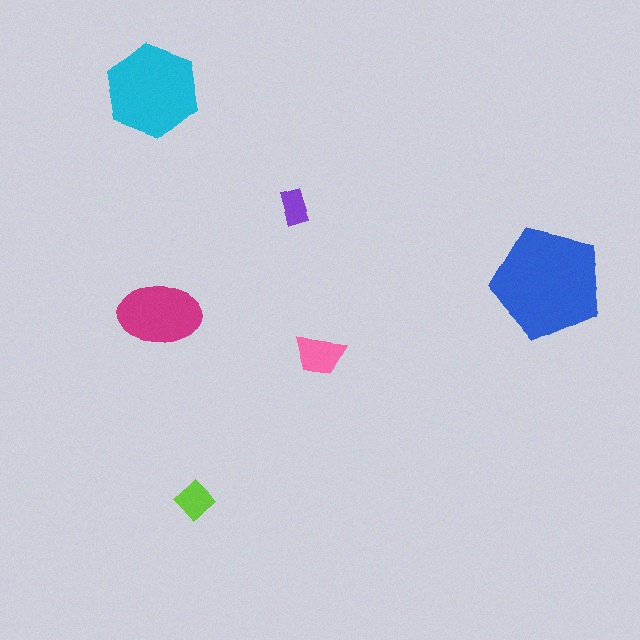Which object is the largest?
The blue pentagon.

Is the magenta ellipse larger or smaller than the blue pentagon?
Smaller.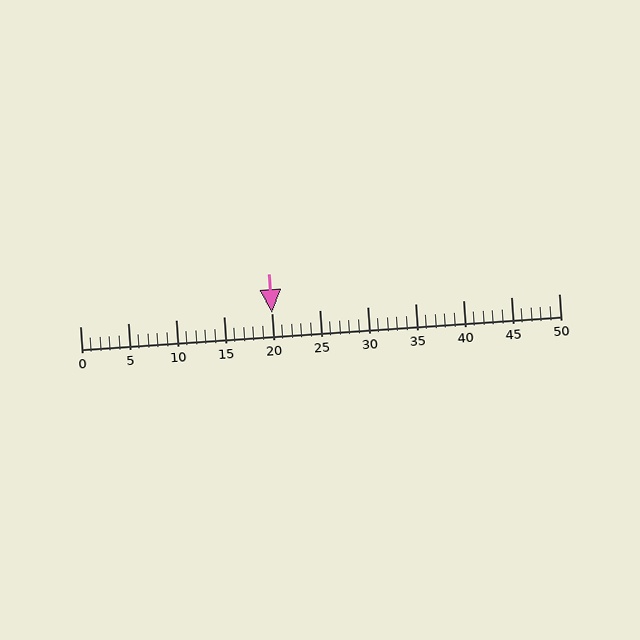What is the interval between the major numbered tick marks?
The major tick marks are spaced 5 units apart.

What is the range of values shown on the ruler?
The ruler shows values from 0 to 50.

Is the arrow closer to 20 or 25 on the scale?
The arrow is closer to 20.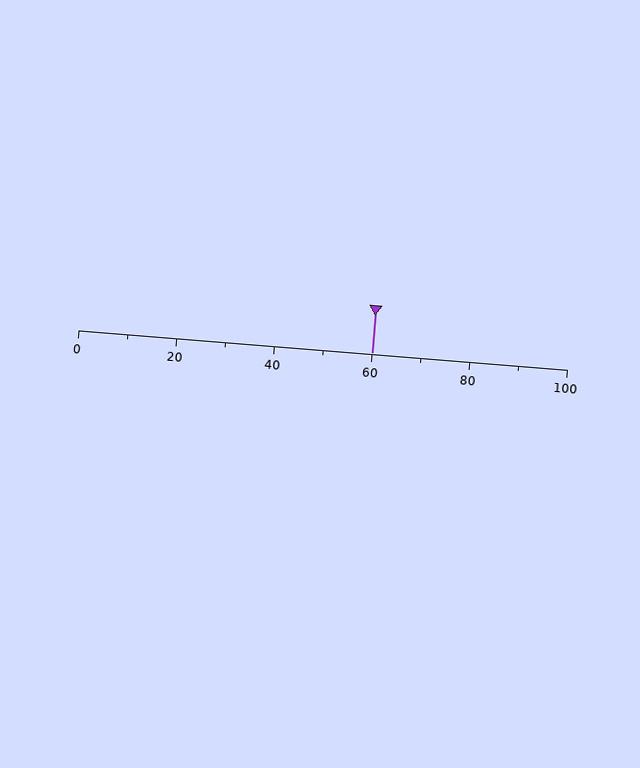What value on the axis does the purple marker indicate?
The marker indicates approximately 60.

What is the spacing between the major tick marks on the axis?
The major ticks are spaced 20 apart.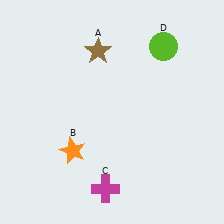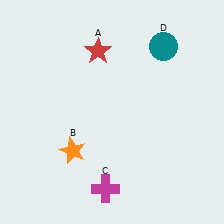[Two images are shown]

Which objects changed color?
A changed from brown to red. D changed from lime to teal.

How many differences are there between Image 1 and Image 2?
There are 2 differences between the two images.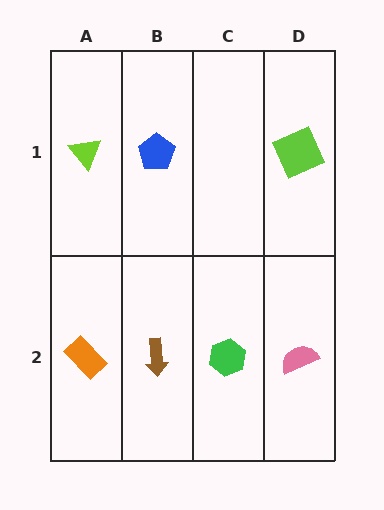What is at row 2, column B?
A brown arrow.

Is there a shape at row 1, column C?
No, that cell is empty.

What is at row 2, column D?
A pink semicircle.